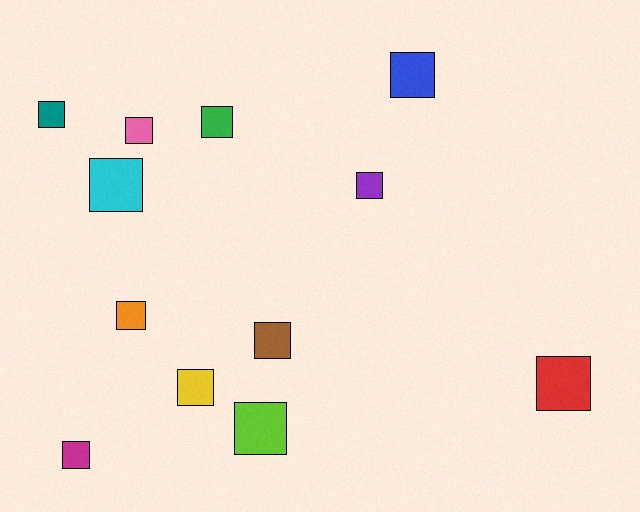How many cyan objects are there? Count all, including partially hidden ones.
There is 1 cyan object.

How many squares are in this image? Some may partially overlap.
There are 12 squares.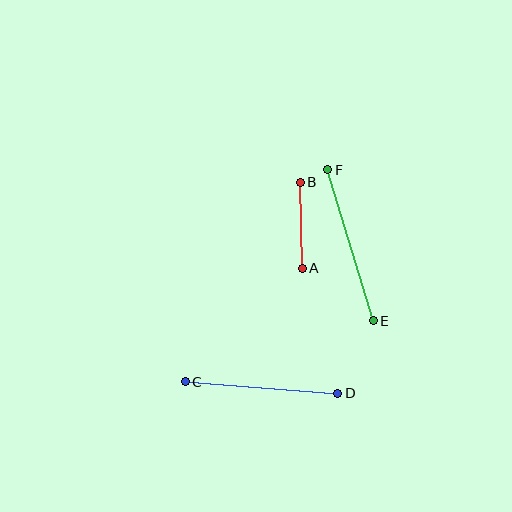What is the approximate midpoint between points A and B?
The midpoint is at approximately (301, 225) pixels.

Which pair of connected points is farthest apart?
Points E and F are farthest apart.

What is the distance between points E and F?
The distance is approximately 158 pixels.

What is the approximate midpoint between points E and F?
The midpoint is at approximately (351, 245) pixels.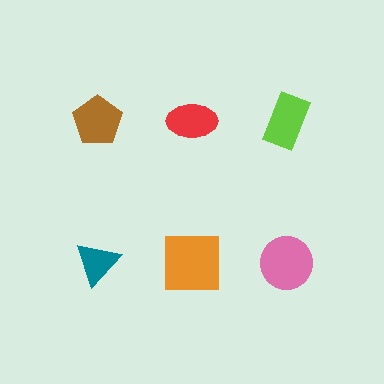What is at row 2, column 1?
A teal triangle.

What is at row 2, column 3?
A pink circle.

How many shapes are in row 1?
3 shapes.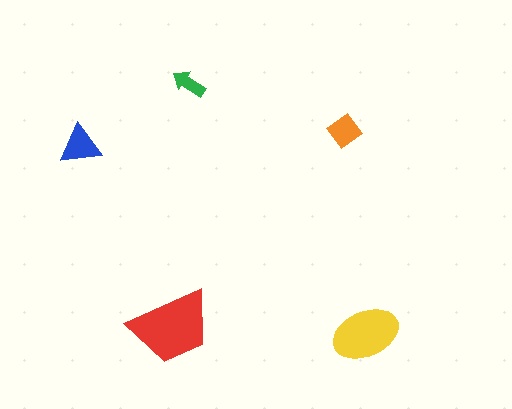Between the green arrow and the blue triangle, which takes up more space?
The blue triangle.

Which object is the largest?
The red trapezoid.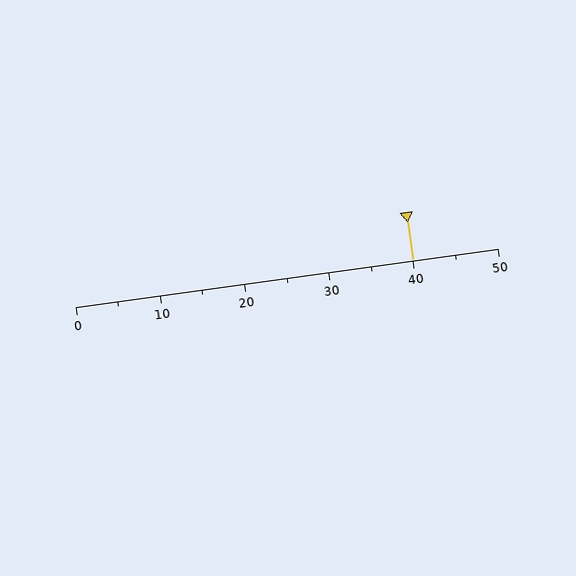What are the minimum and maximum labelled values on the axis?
The axis runs from 0 to 50.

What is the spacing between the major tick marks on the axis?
The major ticks are spaced 10 apart.